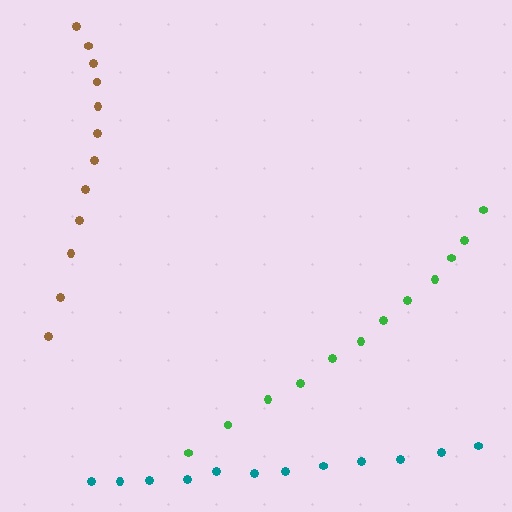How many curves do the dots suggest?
There are 3 distinct paths.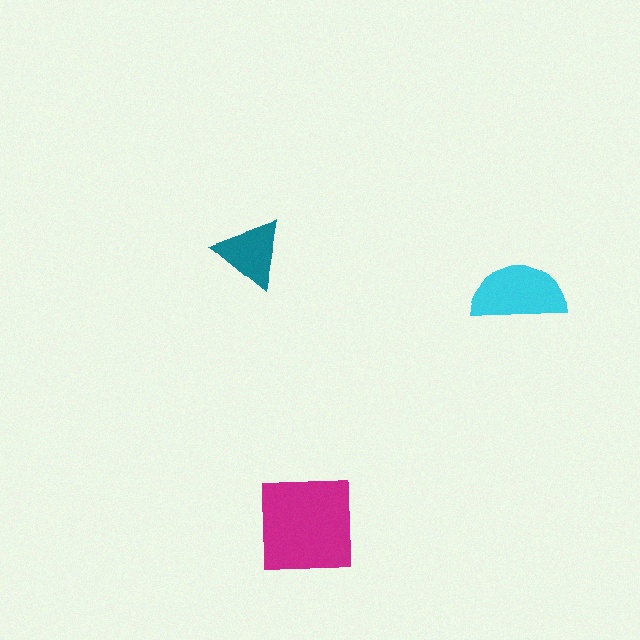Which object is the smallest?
The teal triangle.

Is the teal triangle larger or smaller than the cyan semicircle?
Smaller.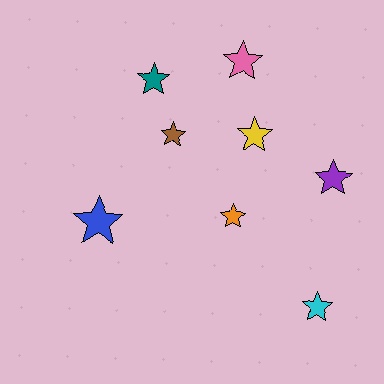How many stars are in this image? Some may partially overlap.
There are 8 stars.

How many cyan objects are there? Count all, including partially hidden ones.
There is 1 cyan object.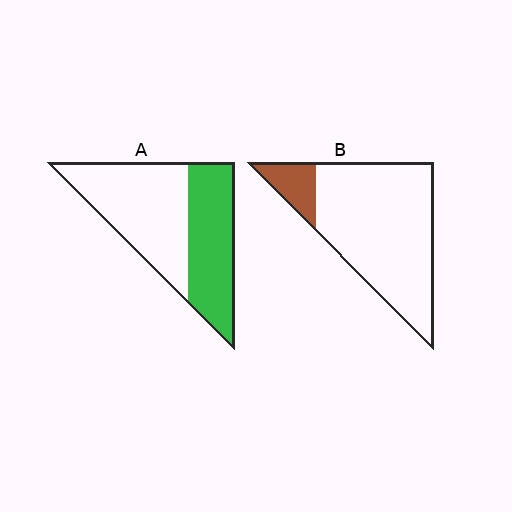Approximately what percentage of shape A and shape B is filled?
A is approximately 45% and B is approximately 15%.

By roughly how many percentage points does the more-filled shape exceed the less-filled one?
By roughly 30 percentage points (A over B).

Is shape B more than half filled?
No.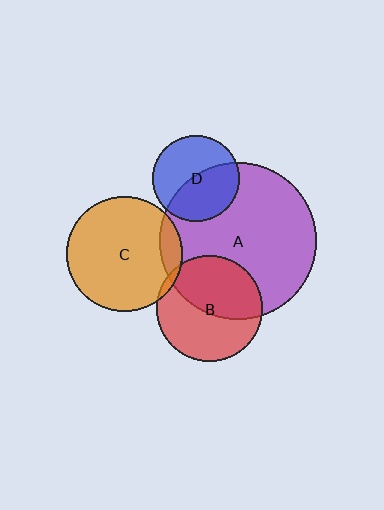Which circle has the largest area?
Circle A (purple).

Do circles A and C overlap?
Yes.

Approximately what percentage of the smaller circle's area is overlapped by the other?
Approximately 10%.